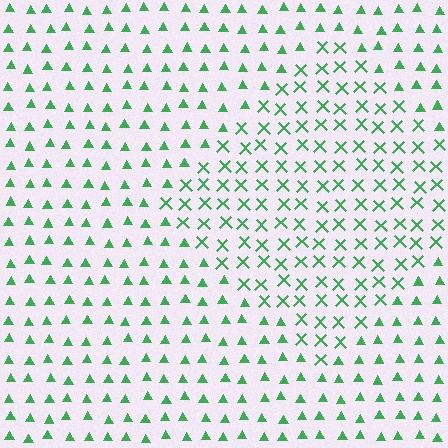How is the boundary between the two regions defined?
The boundary is defined by a change in element shape: X marks inside vs. triangles outside. All elements share the same color and spacing.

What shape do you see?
I see a diamond.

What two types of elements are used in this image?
The image uses X marks inside the diamond region and triangles outside it.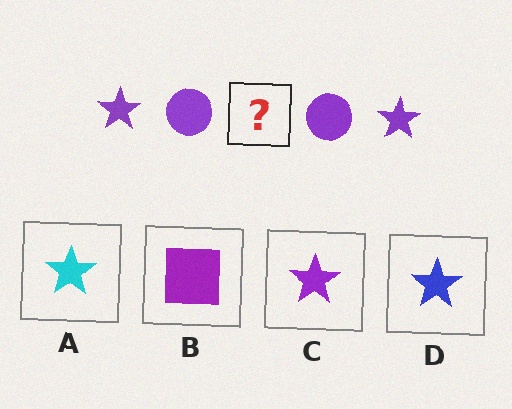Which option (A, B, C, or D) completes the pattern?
C.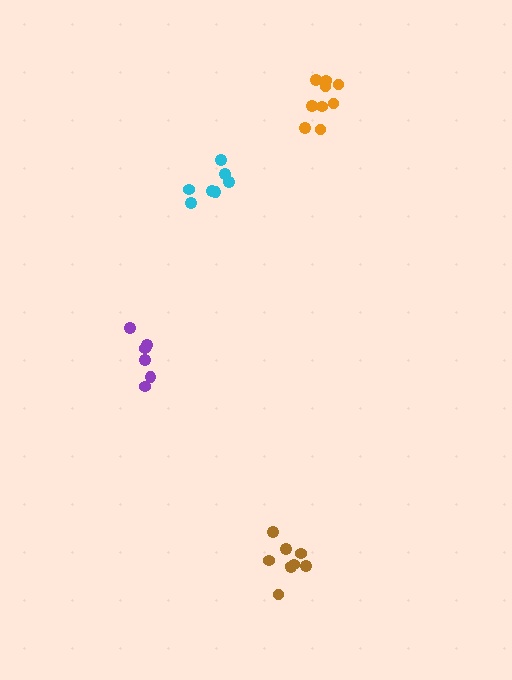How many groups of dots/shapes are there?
There are 4 groups.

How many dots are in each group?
Group 1: 9 dots, Group 2: 6 dots, Group 3: 7 dots, Group 4: 9 dots (31 total).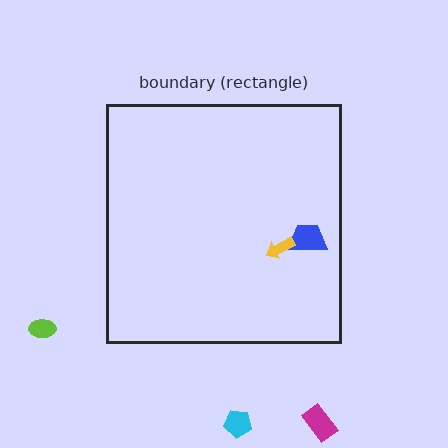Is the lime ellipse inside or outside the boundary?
Outside.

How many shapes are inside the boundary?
2 inside, 3 outside.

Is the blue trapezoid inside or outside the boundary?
Inside.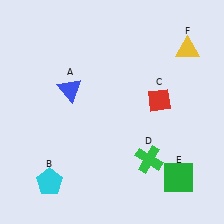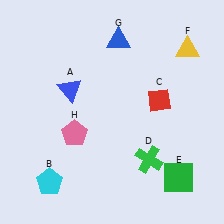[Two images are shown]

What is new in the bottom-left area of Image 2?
A pink pentagon (H) was added in the bottom-left area of Image 2.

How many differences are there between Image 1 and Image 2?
There are 2 differences between the two images.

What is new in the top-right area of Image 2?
A blue triangle (G) was added in the top-right area of Image 2.